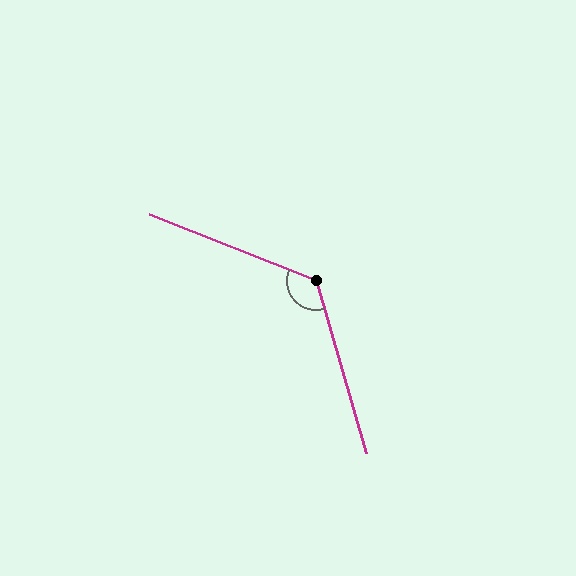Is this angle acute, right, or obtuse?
It is obtuse.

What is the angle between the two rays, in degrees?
Approximately 128 degrees.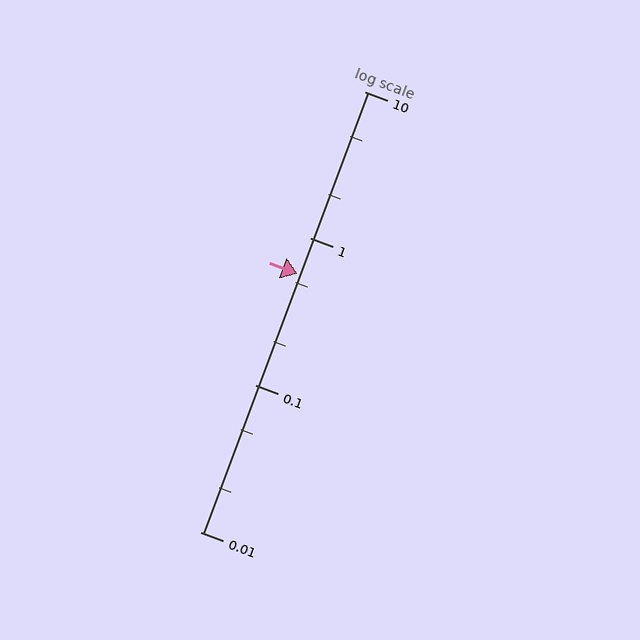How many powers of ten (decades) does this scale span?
The scale spans 3 decades, from 0.01 to 10.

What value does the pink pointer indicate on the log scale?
The pointer indicates approximately 0.57.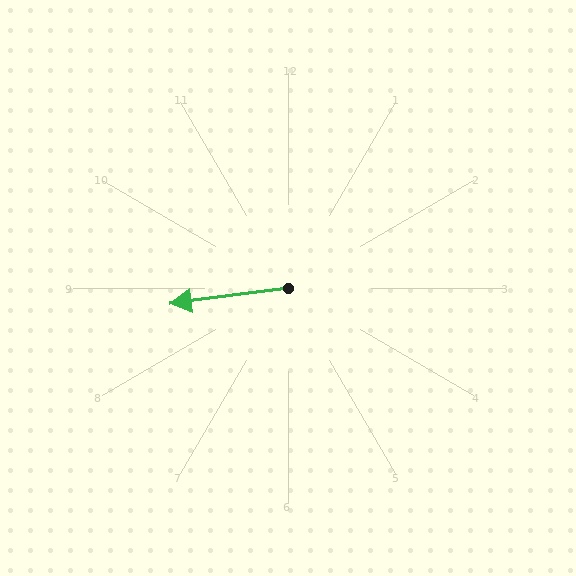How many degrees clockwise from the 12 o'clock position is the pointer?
Approximately 263 degrees.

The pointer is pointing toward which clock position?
Roughly 9 o'clock.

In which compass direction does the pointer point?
West.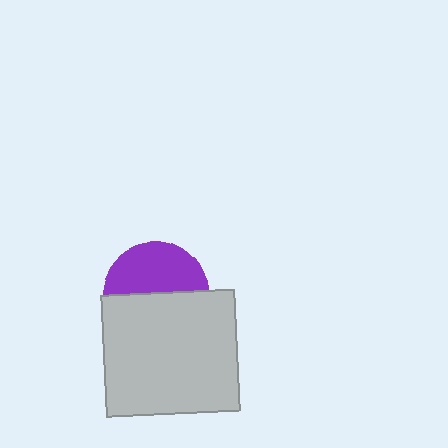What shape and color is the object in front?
The object in front is a light gray rectangle.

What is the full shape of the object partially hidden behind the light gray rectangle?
The partially hidden object is a purple circle.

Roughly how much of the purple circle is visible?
About half of it is visible (roughly 48%).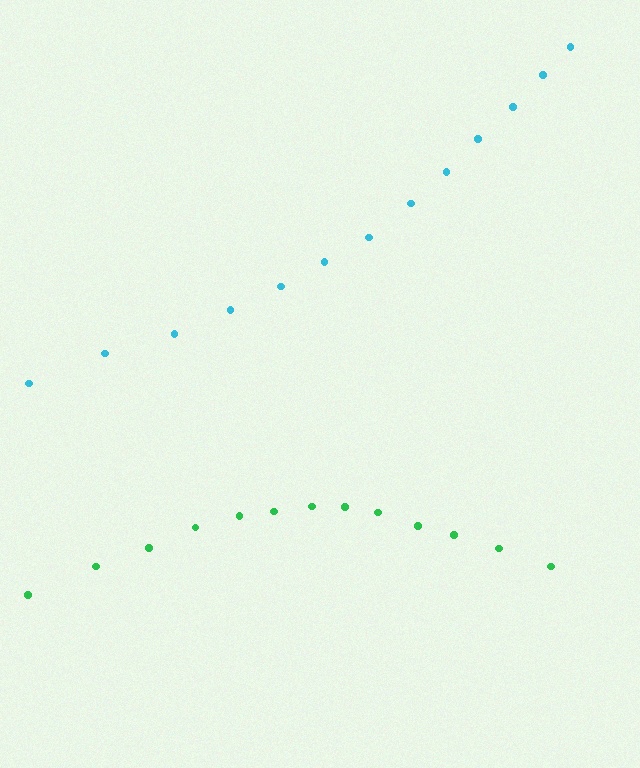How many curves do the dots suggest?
There are 2 distinct paths.